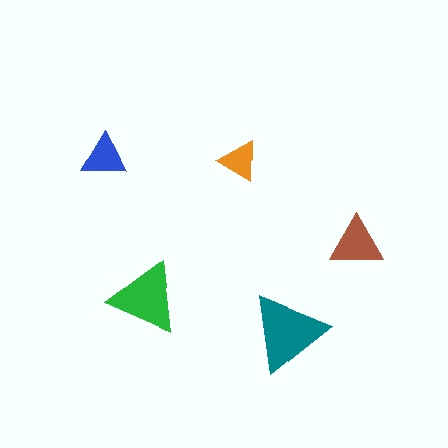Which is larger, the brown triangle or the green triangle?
The green one.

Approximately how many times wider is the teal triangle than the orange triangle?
About 2 times wider.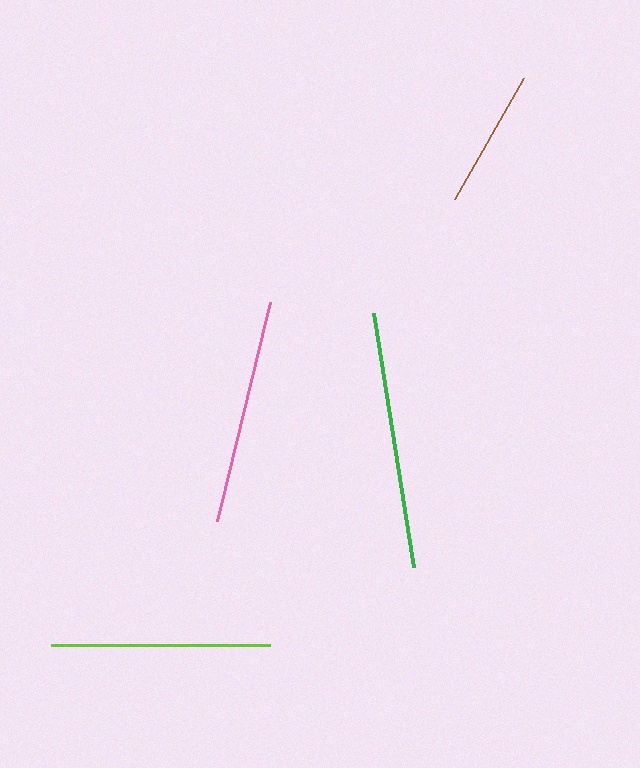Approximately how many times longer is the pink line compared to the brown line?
The pink line is approximately 1.6 times the length of the brown line.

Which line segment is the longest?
The green line is the longest at approximately 257 pixels.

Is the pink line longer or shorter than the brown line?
The pink line is longer than the brown line.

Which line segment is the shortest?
The brown line is the shortest at approximately 139 pixels.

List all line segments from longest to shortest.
From longest to shortest: green, pink, lime, brown.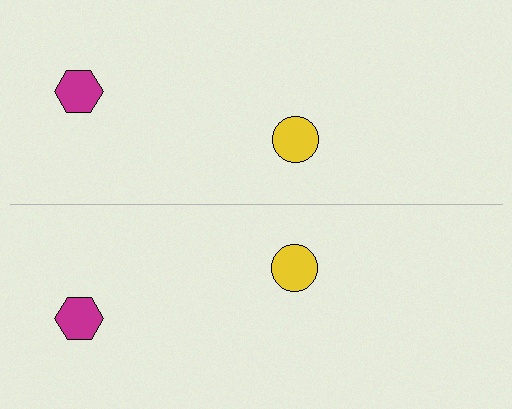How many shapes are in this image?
There are 4 shapes in this image.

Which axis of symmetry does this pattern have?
The pattern has a horizontal axis of symmetry running through the center of the image.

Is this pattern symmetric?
Yes, this pattern has bilateral (reflection) symmetry.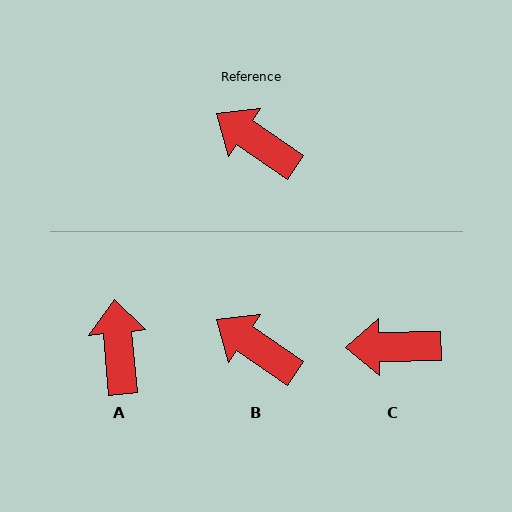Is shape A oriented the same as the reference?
No, it is off by about 51 degrees.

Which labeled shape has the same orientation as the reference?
B.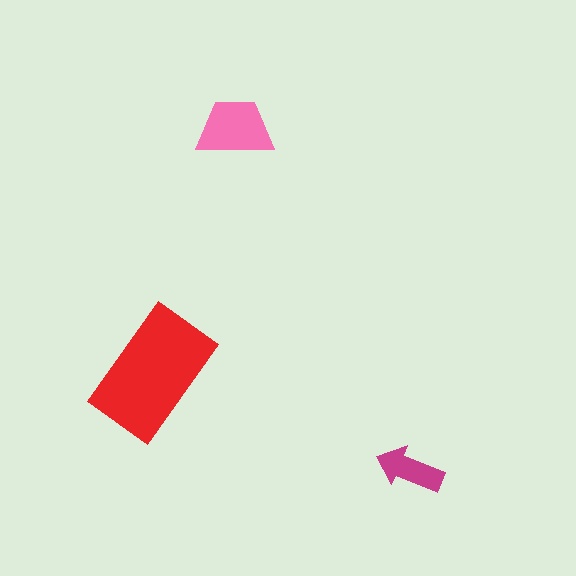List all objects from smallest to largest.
The magenta arrow, the pink trapezoid, the red rectangle.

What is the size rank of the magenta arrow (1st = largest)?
3rd.